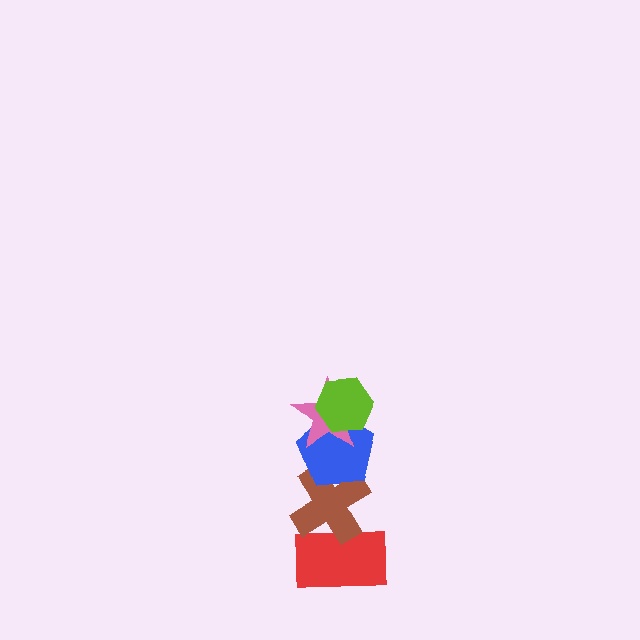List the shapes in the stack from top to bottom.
From top to bottom: the lime hexagon, the pink star, the blue pentagon, the brown cross, the red rectangle.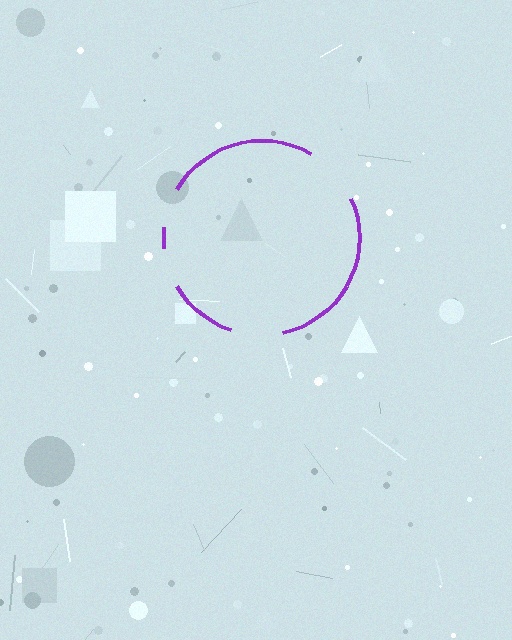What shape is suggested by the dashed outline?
The dashed outline suggests a circle.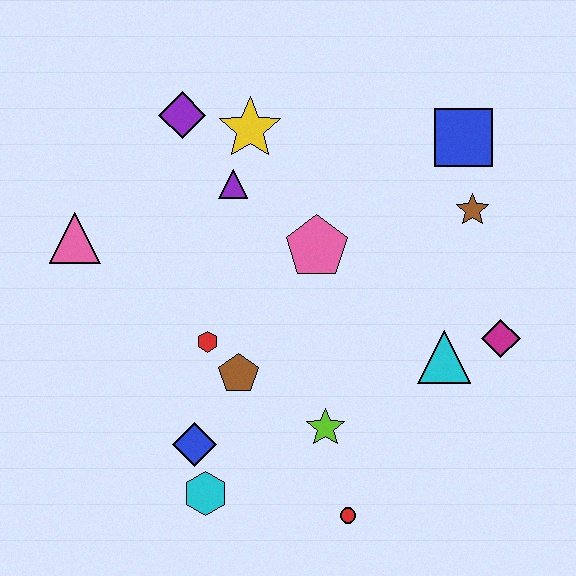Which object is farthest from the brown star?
The pink triangle is farthest from the brown star.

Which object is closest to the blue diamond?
The cyan hexagon is closest to the blue diamond.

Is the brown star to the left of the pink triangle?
No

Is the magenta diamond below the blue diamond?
No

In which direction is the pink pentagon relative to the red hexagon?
The pink pentagon is to the right of the red hexagon.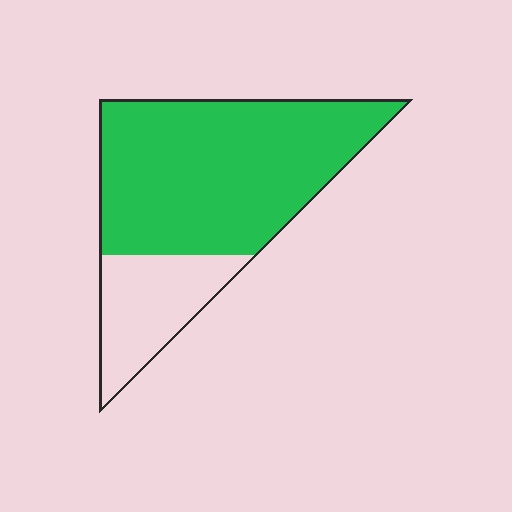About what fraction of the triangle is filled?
About three quarters (3/4).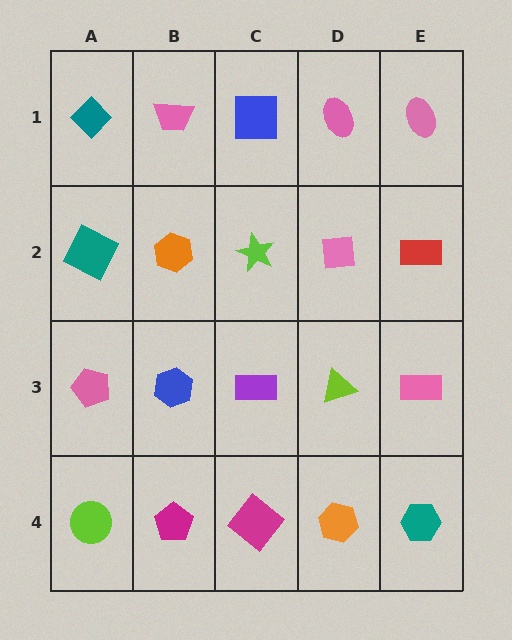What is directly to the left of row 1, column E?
A pink ellipse.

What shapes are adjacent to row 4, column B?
A blue hexagon (row 3, column B), a lime circle (row 4, column A), a magenta diamond (row 4, column C).